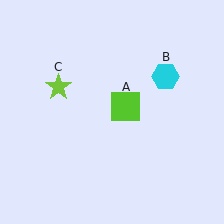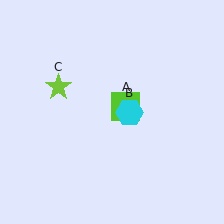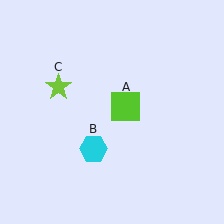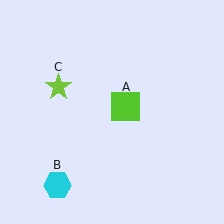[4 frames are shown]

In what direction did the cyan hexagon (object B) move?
The cyan hexagon (object B) moved down and to the left.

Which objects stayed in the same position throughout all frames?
Lime square (object A) and lime star (object C) remained stationary.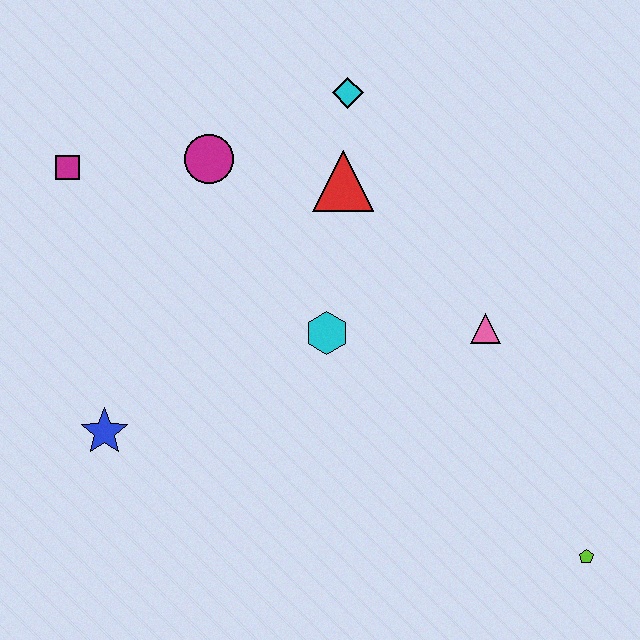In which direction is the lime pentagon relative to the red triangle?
The lime pentagon is below the red triangle.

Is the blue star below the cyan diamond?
Yes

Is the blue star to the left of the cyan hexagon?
Yes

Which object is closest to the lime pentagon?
The pink triangle is closest to the lime pentagon.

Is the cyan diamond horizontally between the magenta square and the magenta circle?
No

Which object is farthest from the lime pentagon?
The magenta square is farthest from the lime pentagon.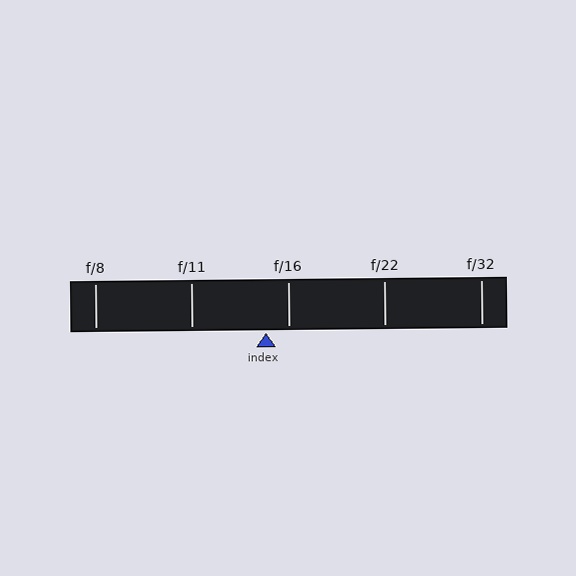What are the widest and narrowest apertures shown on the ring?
The widest aperture shown is f/8 and the narrowest is f/32.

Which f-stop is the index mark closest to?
The index mark is closest to f/16.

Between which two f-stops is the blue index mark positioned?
The index mark is between f/11 and f/16.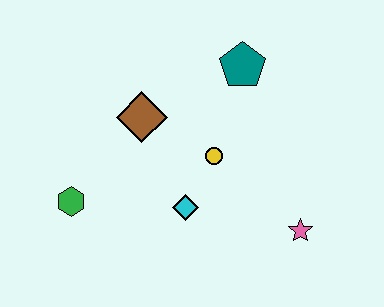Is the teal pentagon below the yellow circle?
No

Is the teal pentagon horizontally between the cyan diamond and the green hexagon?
No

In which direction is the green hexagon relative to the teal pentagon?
The green hexagon is to the left of the teal pentagon.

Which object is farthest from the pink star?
The green hexagon is farthest from the pink star.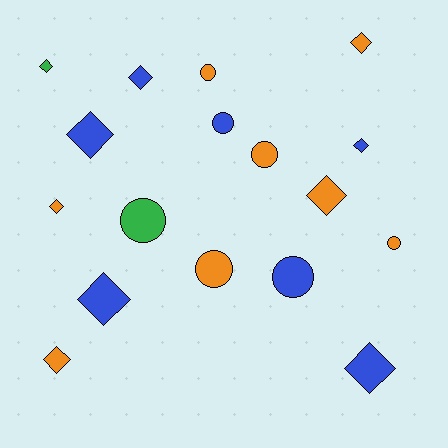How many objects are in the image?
There are 17 objects.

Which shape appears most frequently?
Diamond, with 10 objects.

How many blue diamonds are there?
There are 5 blue diamonds.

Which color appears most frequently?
Orange, with 8 objects.